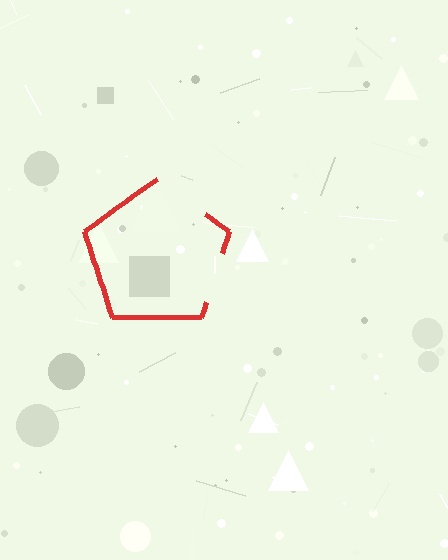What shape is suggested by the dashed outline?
The dashed outline suggests a pentagon.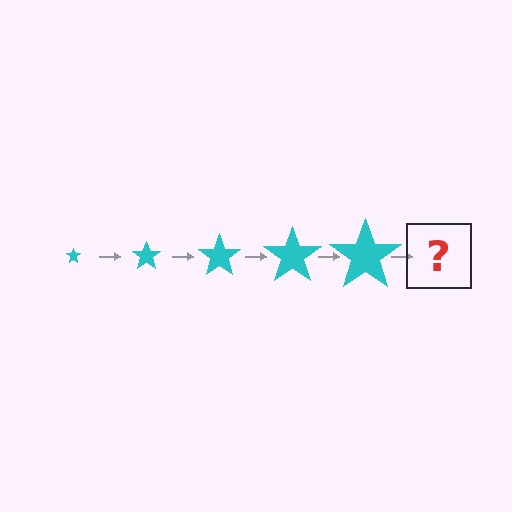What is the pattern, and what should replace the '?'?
The pattern is that the star gets progressively larger each step. The '?' should be a cyan star, larger than the previous one.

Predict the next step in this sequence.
The next step is a cyan star, larger than the previous one.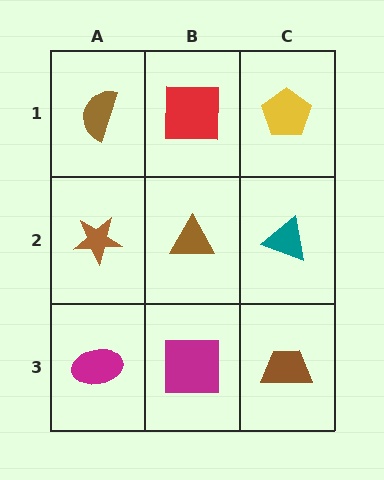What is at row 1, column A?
A brown semicircle.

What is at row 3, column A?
A magenta ellipse.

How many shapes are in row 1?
3 shapes.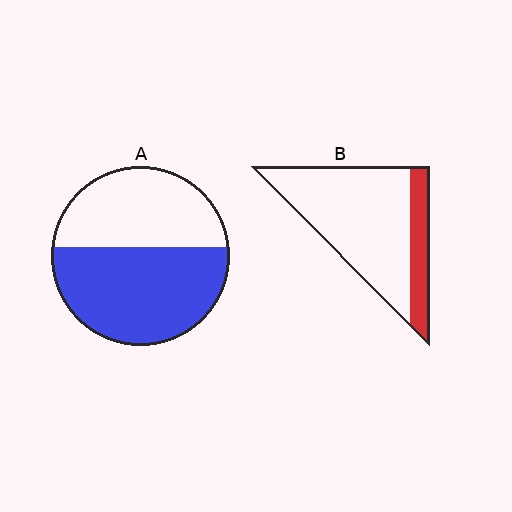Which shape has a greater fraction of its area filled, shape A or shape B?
Shape A.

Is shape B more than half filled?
No.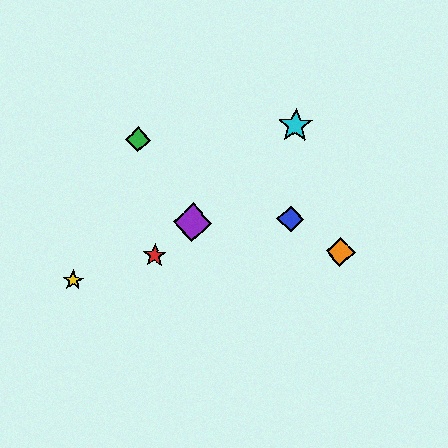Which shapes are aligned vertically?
The blue diamond, the cyan star are aligned vertically.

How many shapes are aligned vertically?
2 shapes (the blue diamond, the cyan star) are aligned vertically.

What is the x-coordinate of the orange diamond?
The orange diamond is at x≈341.